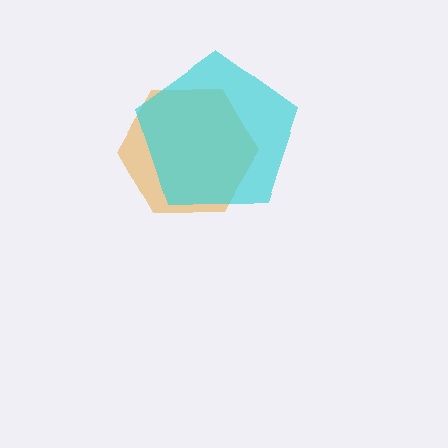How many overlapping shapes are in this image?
There are 2 overlapping shapes in the image.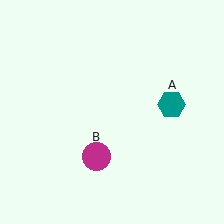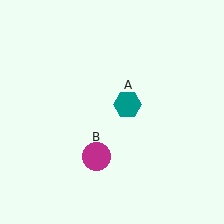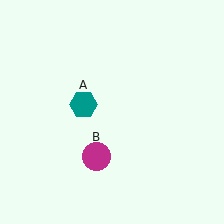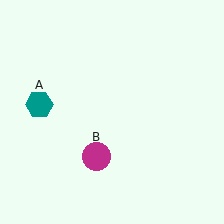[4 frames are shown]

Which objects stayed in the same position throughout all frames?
Magenta circle (object B) remained stationary.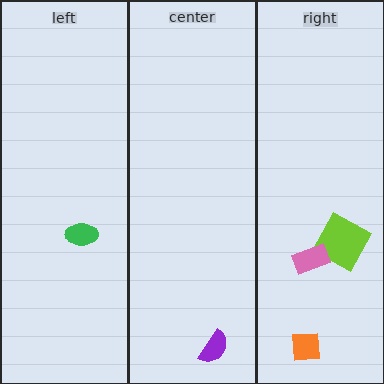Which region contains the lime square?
The right region.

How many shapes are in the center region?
1.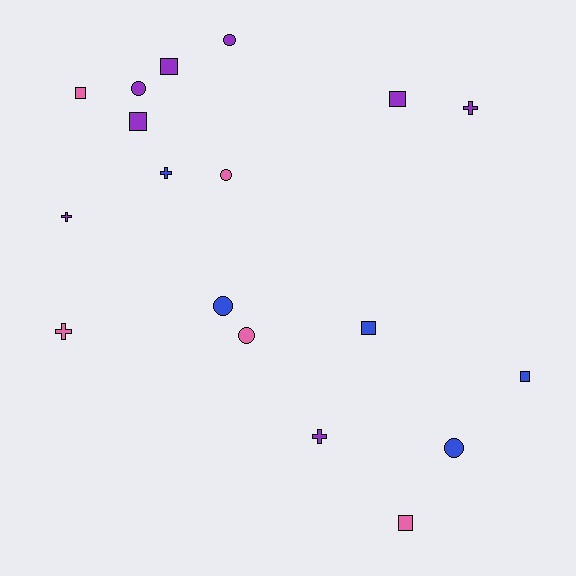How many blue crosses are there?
There is 1 blue cross.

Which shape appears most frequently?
Square, with 7 objects.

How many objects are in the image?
There are 18 objects.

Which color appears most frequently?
Purple, with 8 objects.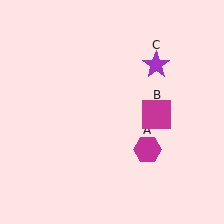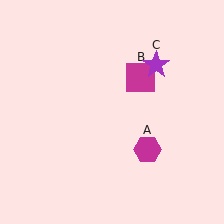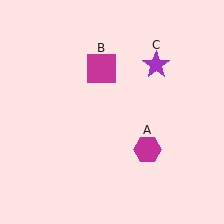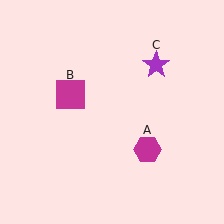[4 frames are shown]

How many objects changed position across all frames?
1 object changed position: magenta square (object B).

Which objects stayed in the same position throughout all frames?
Magenta hexagon (object A) and purple star (object C) remained stationary.